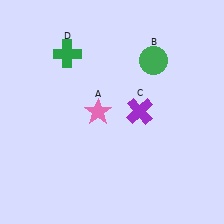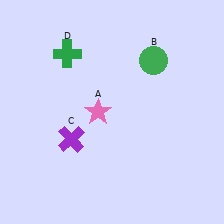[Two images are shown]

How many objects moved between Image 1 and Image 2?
1 object moved between the two images.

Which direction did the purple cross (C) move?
The purple cross (C) moved left.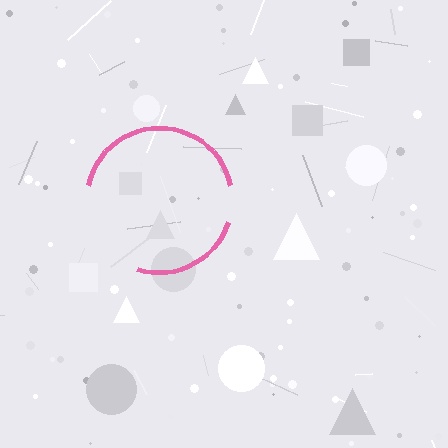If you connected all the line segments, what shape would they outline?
They would outline a circle.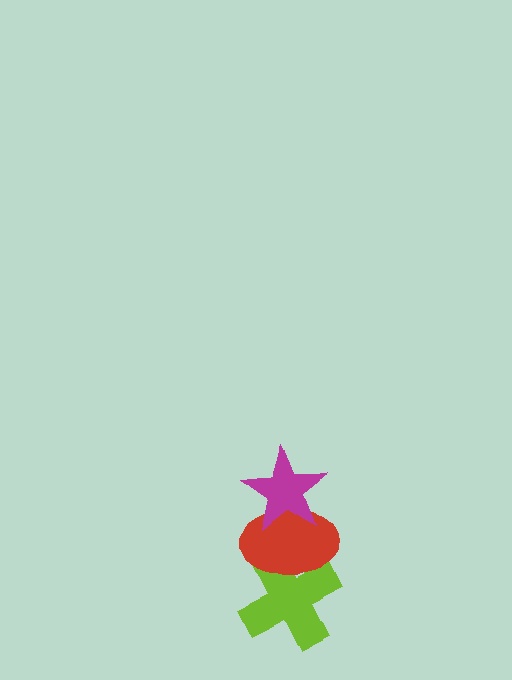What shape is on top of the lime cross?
The red ellipse is on top of the lime cross.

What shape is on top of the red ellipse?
The magenta star is on top of the red ellipse.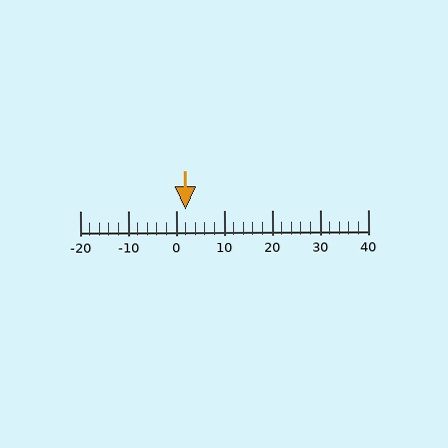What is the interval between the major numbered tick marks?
The major tick marks are spaced 10 units apart.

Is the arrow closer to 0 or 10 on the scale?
The arrow is closer to 0.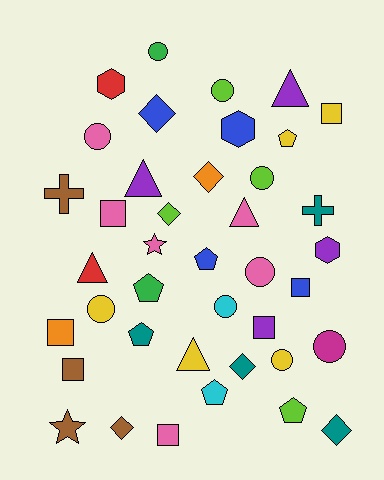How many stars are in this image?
There are 2 stars.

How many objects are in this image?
There are 40 objects.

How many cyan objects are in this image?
There are 2 cyan objects.